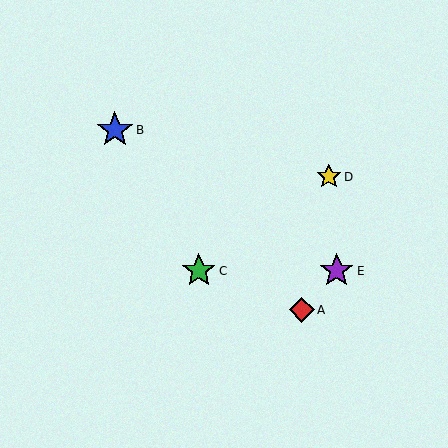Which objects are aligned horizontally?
Objects C, E are aligned horizontally.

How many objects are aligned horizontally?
2 objects (C, E) are aligned horizontally.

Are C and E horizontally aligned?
Yes, both are at y≈271.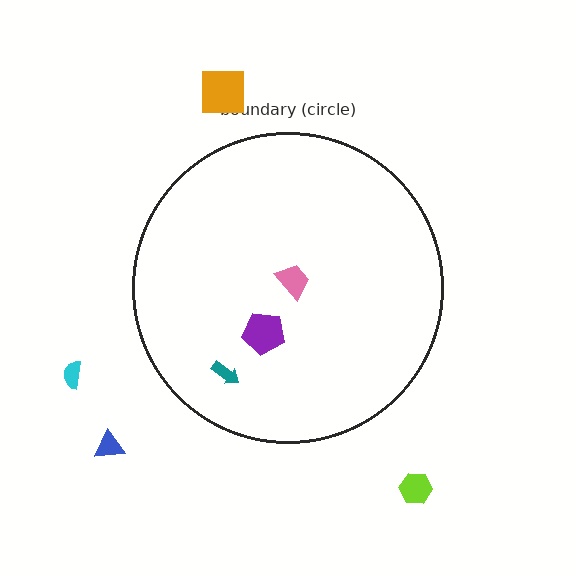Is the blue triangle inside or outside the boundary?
Outside.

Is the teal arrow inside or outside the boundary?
Inside.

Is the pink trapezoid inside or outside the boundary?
Inside.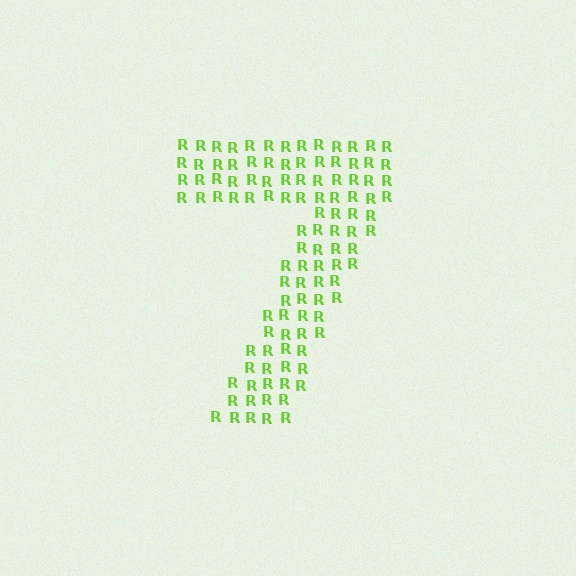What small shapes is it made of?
It is made of small letter R's.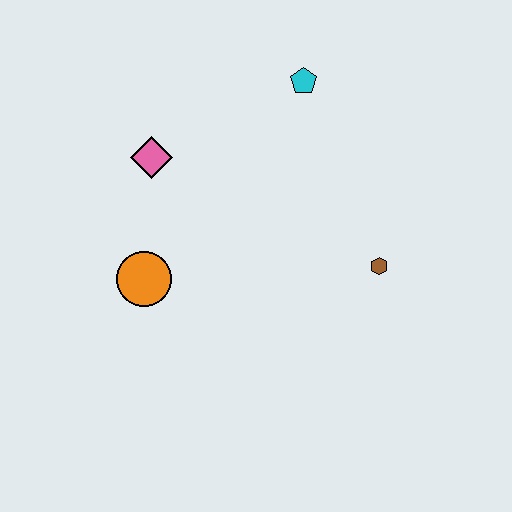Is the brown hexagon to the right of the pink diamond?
Yes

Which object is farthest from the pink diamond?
The brown hexagon is farthest from the pink diamond.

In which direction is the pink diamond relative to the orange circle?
The pink diamond is above the orange circle.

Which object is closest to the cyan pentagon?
The pink diamond is closest to the cyan pentagon.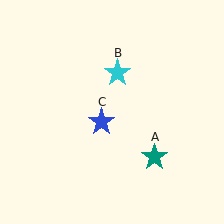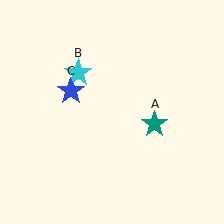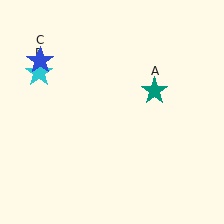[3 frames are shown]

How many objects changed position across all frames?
3 objects changed position: teal star (object A), cyan star (object B), blue star (object C).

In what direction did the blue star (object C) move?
The blue star (object C) moved up and to the left.